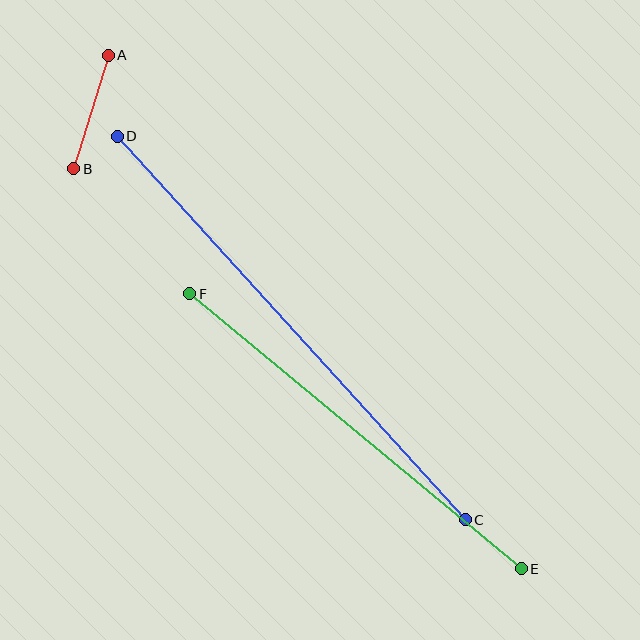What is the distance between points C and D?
The distance is approximately 518 pixels.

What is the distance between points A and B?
The distance is approximately 119 pixels.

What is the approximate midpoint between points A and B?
The midpoint is at approximately (91, 112) pixels.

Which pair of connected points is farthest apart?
Points C and D are farthest apart.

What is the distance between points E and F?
The distance is approximately 431 pixels.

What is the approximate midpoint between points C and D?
The midpoint is at approximately (291, 328) pixels.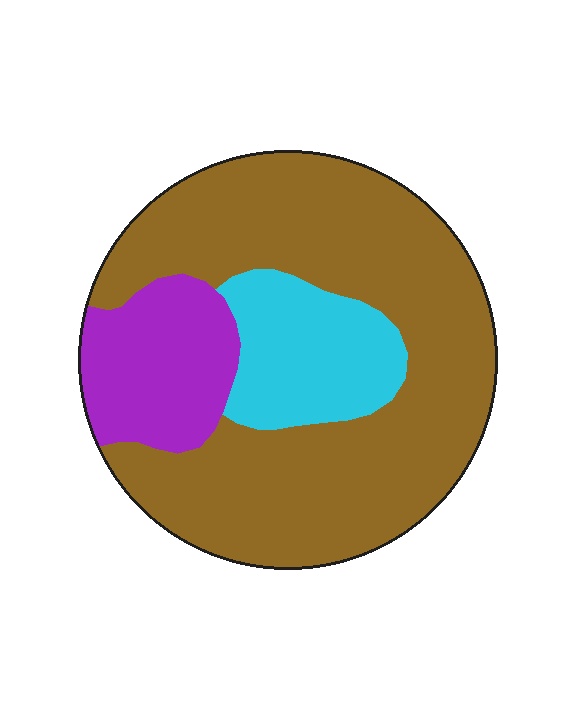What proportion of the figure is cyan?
Cyan takes up about one sixth (1/6) of the figure.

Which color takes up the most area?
Brown, at roughly 65%.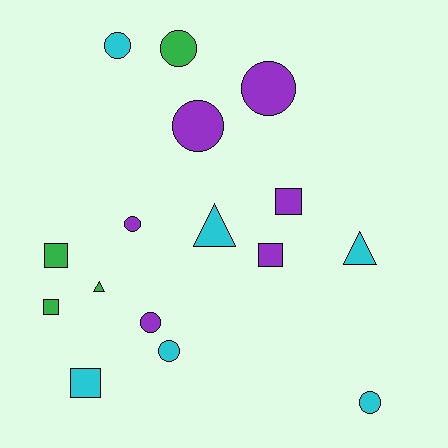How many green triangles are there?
There is 1 green triangle.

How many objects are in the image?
There are 16 objects.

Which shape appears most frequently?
Circle, with 8 objects.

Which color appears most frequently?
Purple, with 6 objects.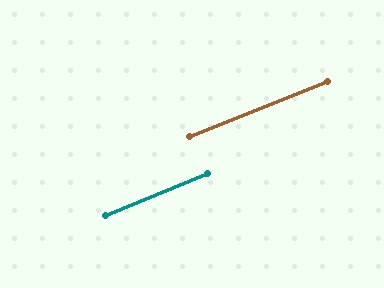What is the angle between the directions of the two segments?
Approximately 1 degree.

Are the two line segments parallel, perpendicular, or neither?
Parallel — their directions differ by only 0.8°.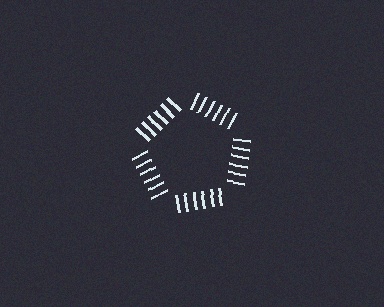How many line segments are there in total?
30 — 6 along each of the 5 edges.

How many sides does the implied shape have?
5 sides — the line-ends trace a pentagon.